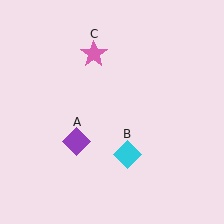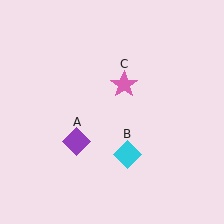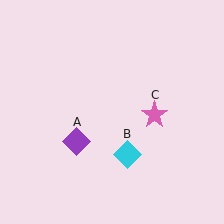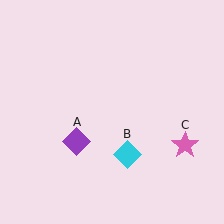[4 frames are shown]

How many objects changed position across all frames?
1 object changed position: pink star (object C).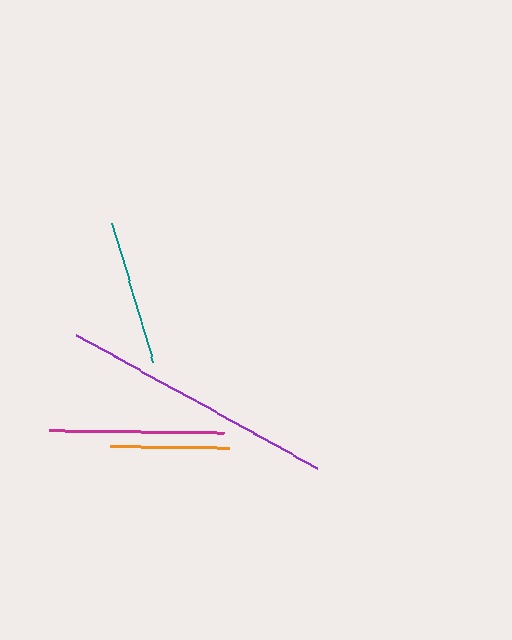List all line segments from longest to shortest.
From longest to shortest: purple, magenta, teal, orange.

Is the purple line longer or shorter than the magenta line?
The purple line is longer than the magenta line.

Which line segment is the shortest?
The orange line is the shortest at approximately 118 pixels.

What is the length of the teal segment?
The teal segment is approximately 145 pixels long.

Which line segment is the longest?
The purple line is the longest at approximately 276 pixels.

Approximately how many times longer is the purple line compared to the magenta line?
The purple line is approximately 1.6 times the length of the magenta line.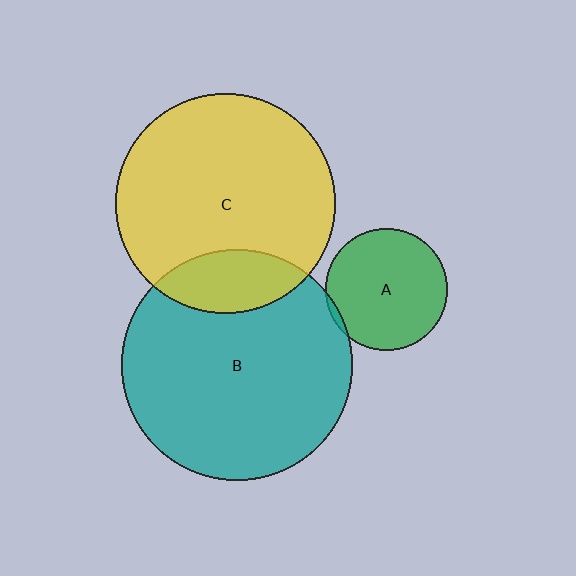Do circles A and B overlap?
Yes.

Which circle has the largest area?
Circle B (teal).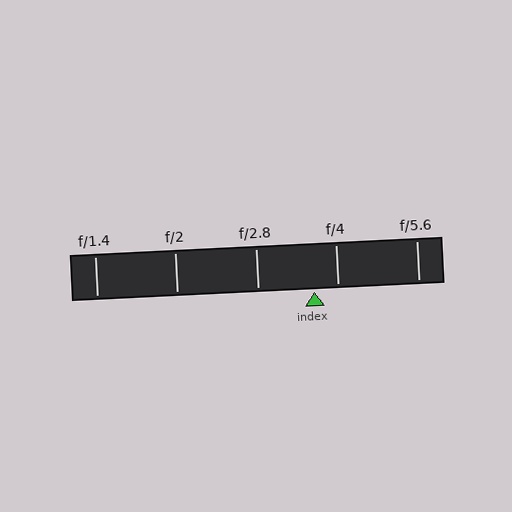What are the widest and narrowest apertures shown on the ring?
The widest aperture shown is f/1.4 and the narrowest is f/5.6.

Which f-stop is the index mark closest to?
The index mark is closest to f/4.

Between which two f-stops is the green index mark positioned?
The index mark is between f/2.8 and f/4.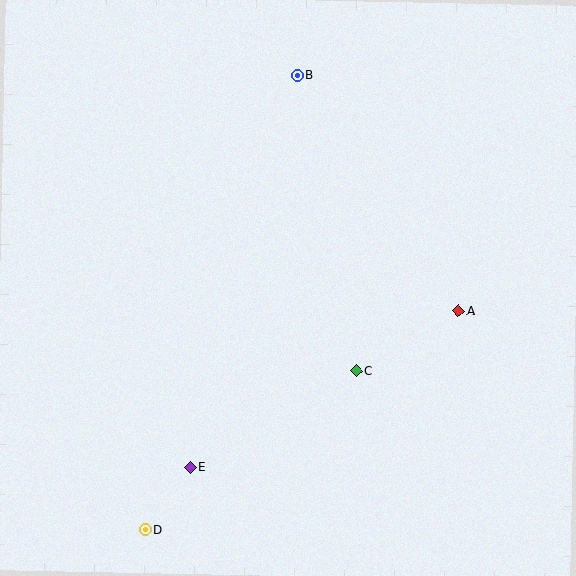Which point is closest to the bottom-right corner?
Point A is closest to the bottom-right corner.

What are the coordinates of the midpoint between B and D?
The midpoint between B and D is at (222, 303).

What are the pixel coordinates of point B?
Point B is at (298, 76).